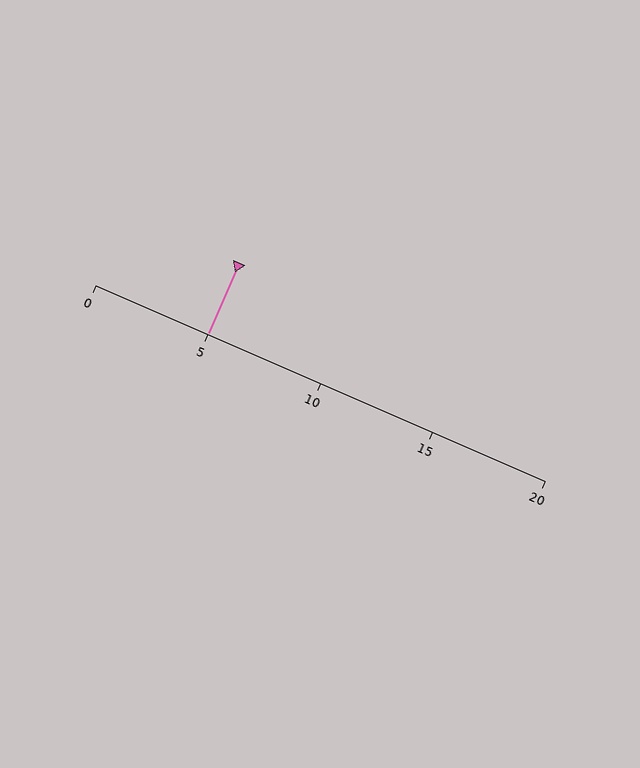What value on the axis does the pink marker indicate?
The marker indicates approximately 5.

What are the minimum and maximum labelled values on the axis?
The axis runs from 0 to 20.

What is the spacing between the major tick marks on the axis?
The major ticks are spaced 5 apart.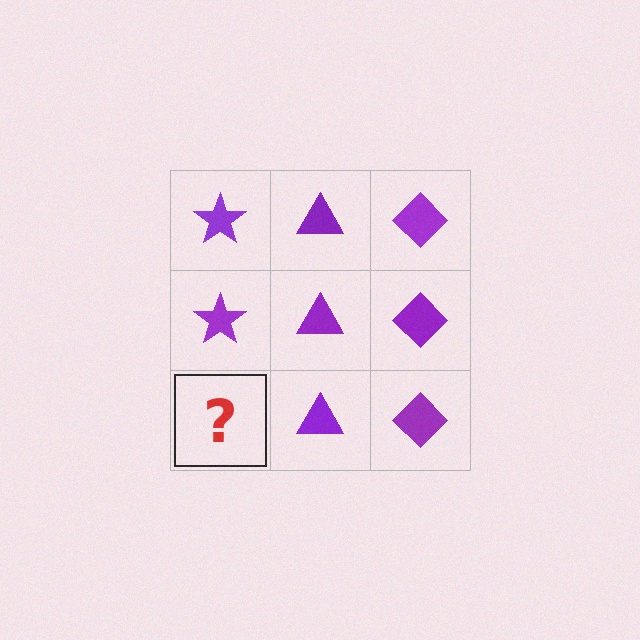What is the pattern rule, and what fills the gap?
The rule is that each column has a consistent shape. The gap should be filled with a purple star.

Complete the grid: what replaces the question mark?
The question mark should be replaced with a purple star.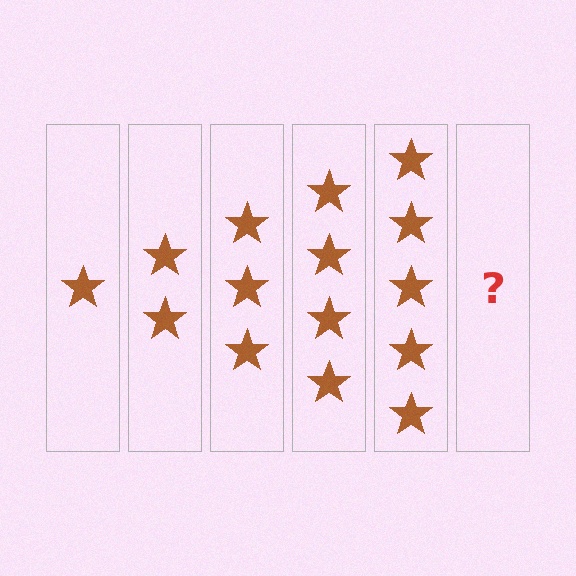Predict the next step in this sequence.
The next step is 6 stars.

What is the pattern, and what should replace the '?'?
The pattern is that each step adds one more star. The '?' should be 6 stars.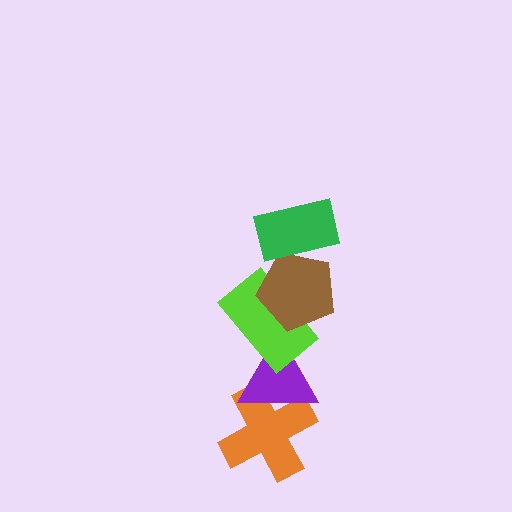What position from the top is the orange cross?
The orange cross is 5th from the top.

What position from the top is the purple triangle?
The purple triangle is 4th from the top.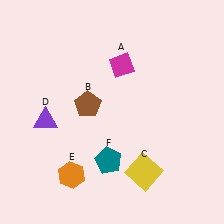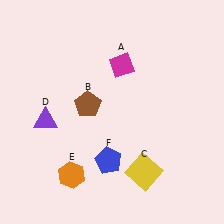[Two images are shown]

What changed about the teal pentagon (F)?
In Image 1, F is teal. In Image 2, it changed to blue.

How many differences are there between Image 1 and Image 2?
There is 1 difference between the two images.